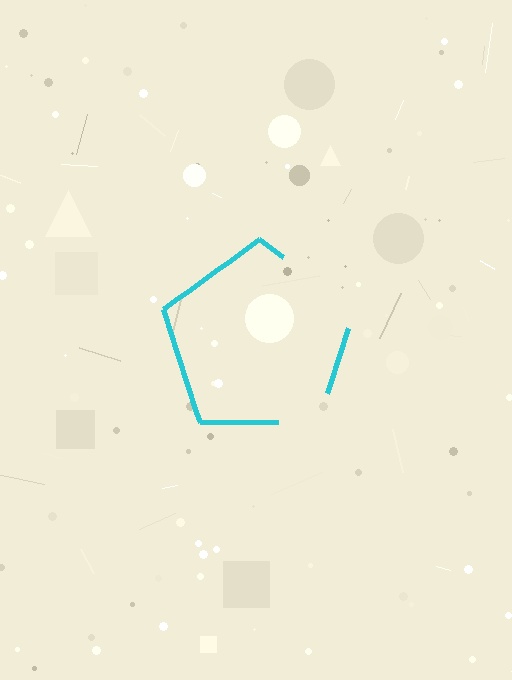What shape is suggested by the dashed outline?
The dashed outline suggests a pentagon.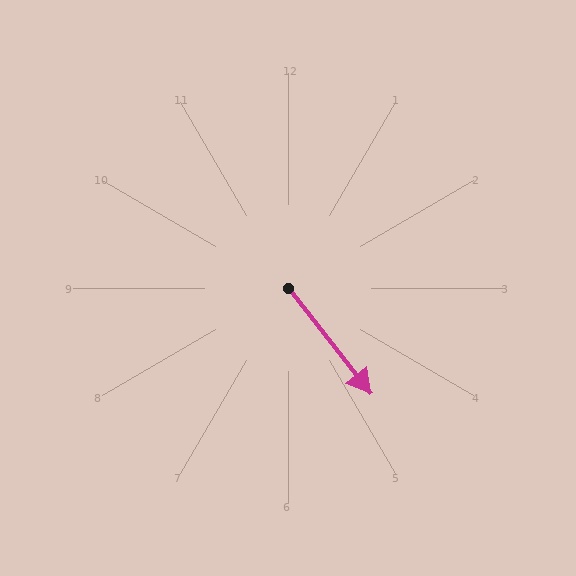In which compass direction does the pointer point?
Southeast.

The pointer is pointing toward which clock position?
Roughly 5 o'clock.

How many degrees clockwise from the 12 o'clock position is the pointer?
Approximately 142 degrees.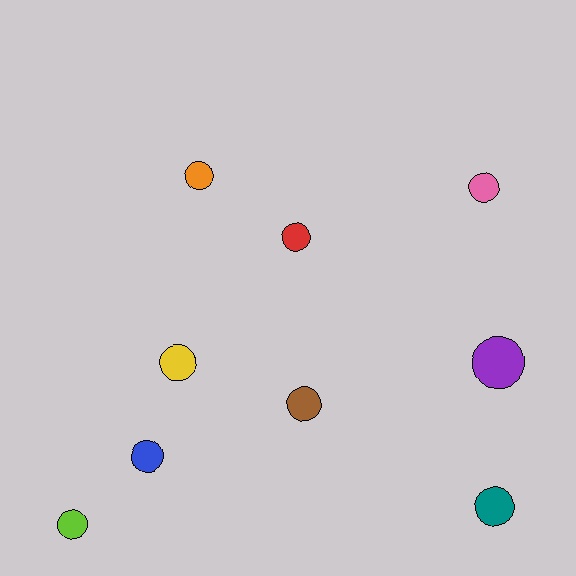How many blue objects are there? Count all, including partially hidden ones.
There is 1 blue object.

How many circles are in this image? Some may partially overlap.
There are 9 circles.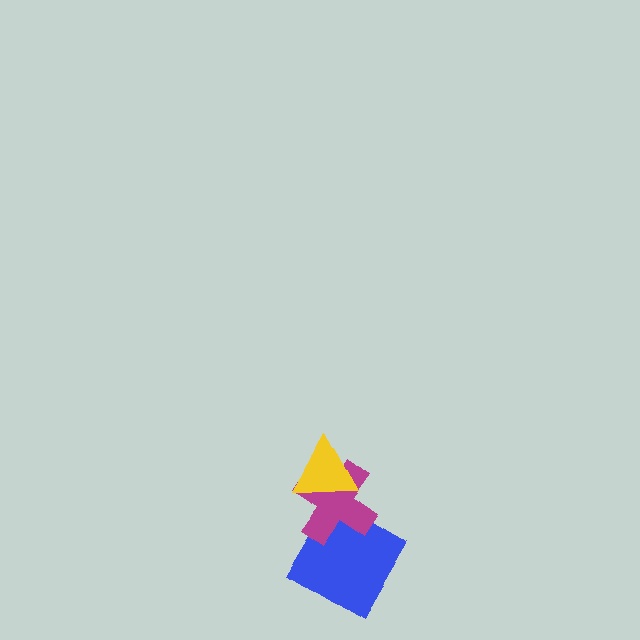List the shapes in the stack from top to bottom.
From top to bottom: the yellow triangle, the magenta cross, the blue diamond.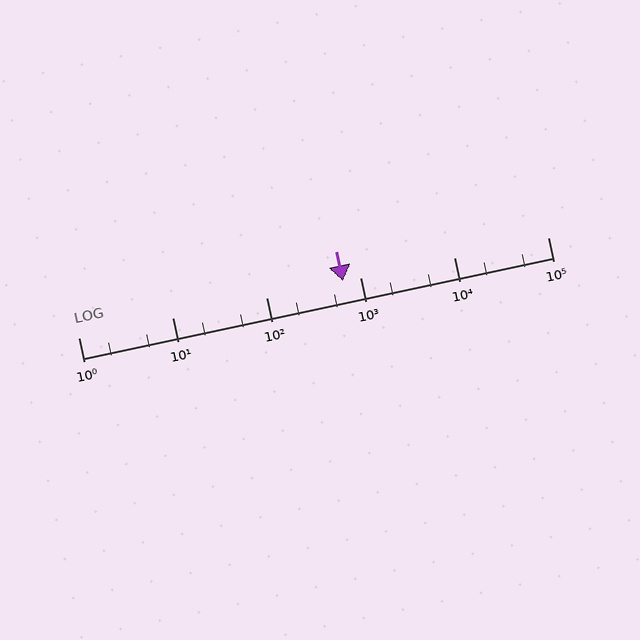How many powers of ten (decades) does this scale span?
The scale spans 5 decades, from 1 to 100000.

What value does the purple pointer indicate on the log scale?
The pointer indicates approximately 650.